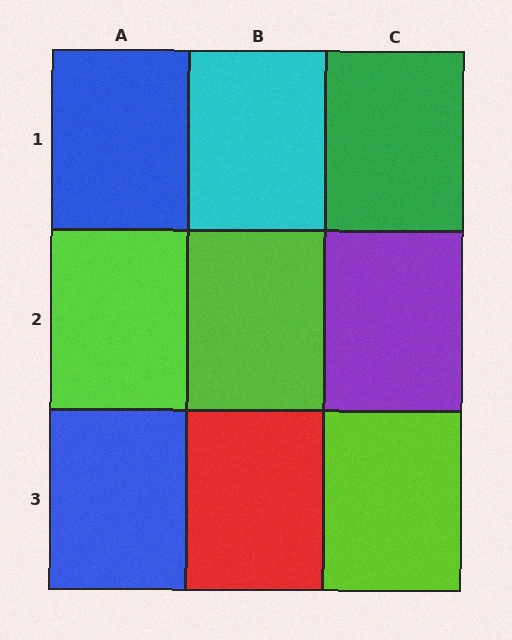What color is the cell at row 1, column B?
Cyan.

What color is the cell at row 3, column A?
Blue.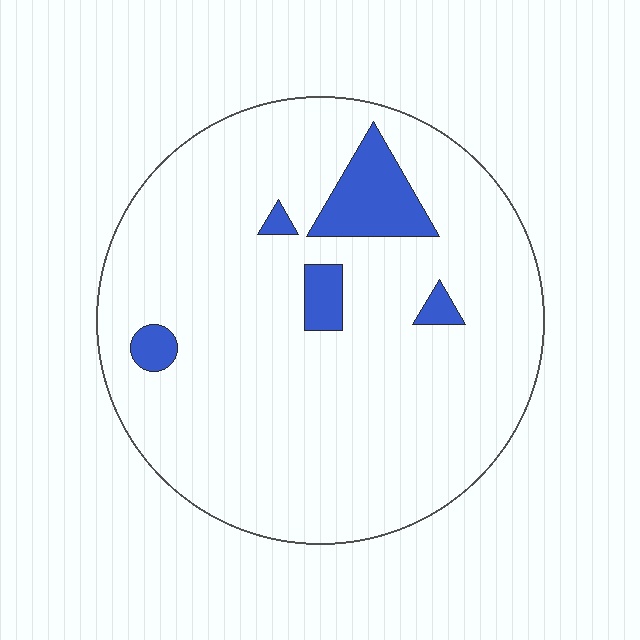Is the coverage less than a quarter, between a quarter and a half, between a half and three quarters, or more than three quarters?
Less than a quarter.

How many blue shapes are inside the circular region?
5.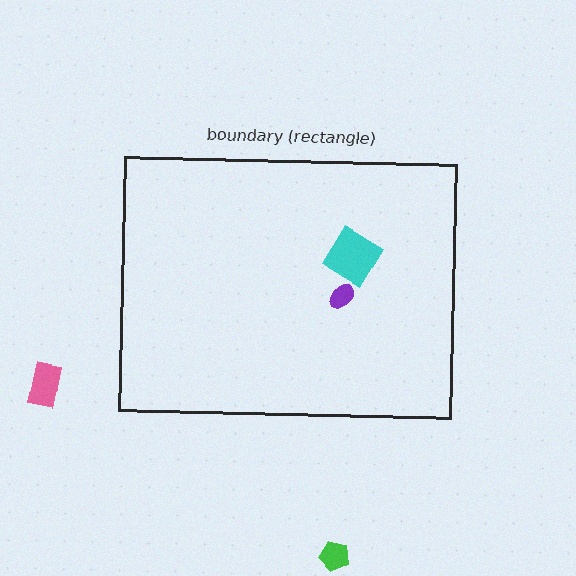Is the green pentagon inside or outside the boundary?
Outside.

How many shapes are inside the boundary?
2 inside, 2 outside.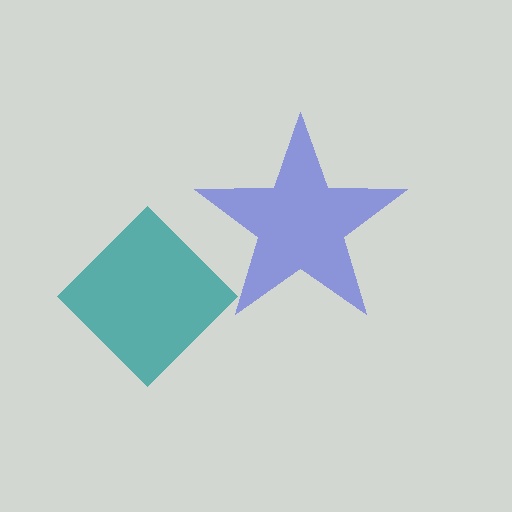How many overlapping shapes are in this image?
There are 2 overlapping shapes in the image.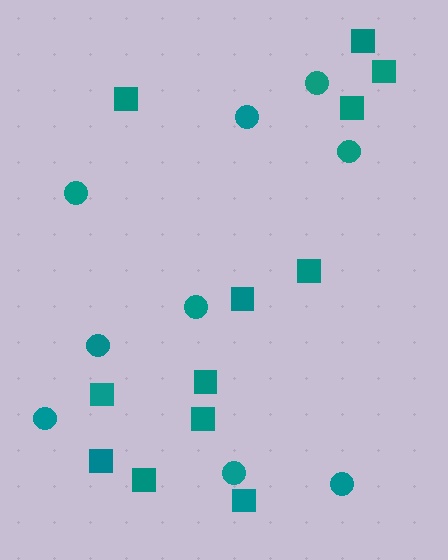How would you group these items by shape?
There are 2 groups: one group of circles (9) and one group of squares (12).